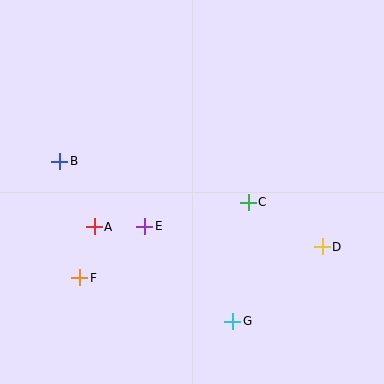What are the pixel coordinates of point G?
Point G is at (233, 321).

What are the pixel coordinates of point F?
Point F is at (80, 278).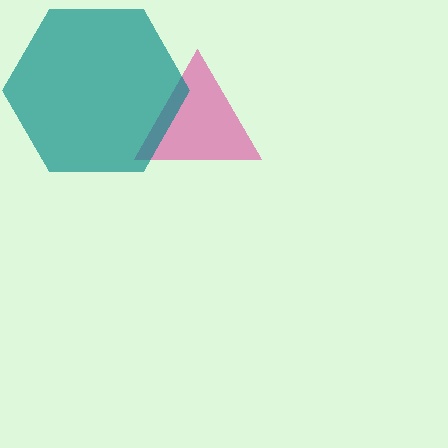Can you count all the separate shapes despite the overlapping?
Yes, there are 2 separate shapes.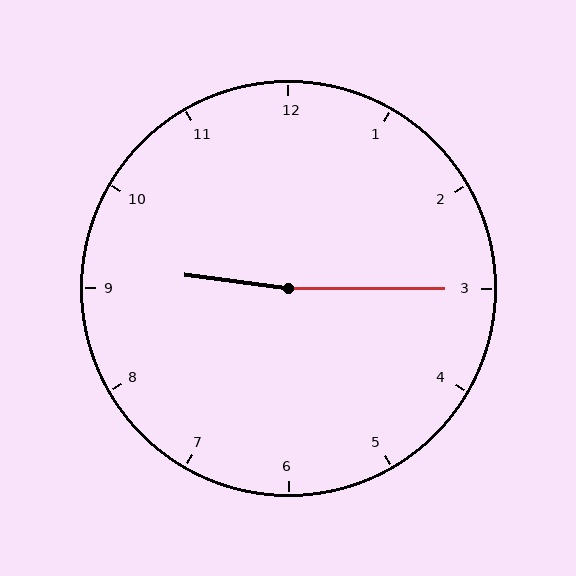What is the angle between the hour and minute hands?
Approximately 172 degrees.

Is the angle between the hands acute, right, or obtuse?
It is obtuse.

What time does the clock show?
9:15.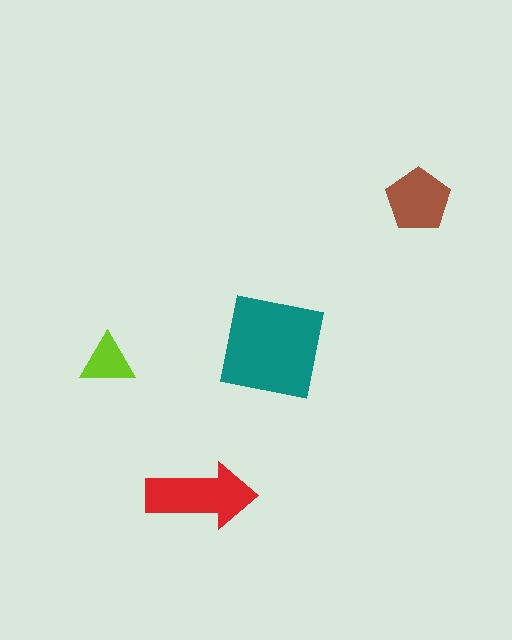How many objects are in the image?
There are 4 objects in the image.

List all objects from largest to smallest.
The teal square, the red arrow, the brown pentagon, the lime triangle.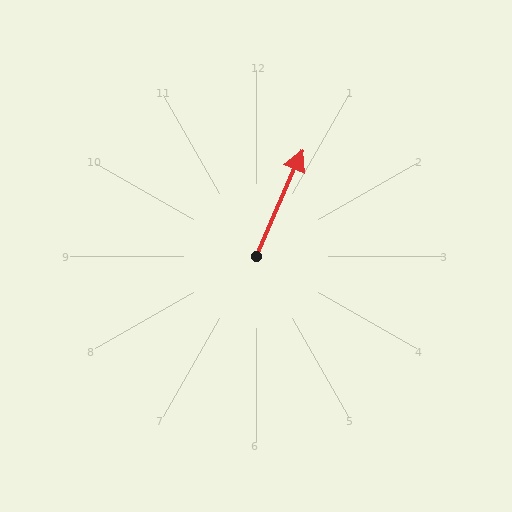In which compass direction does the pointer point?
Northeast.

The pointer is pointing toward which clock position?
Roughly 1 o'clock.